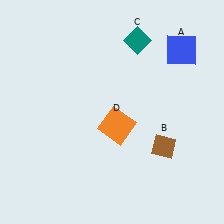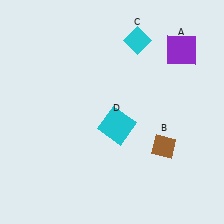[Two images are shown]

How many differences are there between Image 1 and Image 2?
There are 3 differences between the two images.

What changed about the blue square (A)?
In Image 1, A is blue. In Image 2, it changed to purple.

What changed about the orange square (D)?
In Image 1, D is orange. In Image 2, it changed to cyan.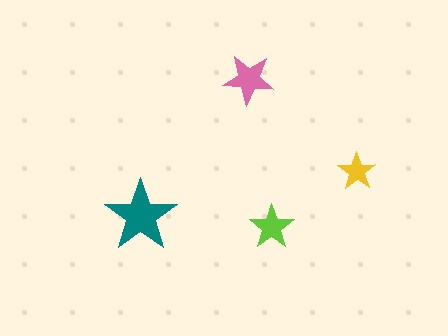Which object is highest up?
The pink star is topmost.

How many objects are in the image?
There are 4 objects in the image.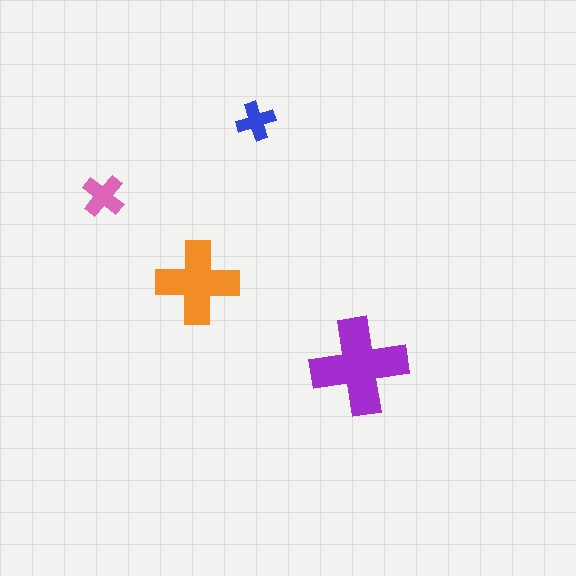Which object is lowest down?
The purple cross is bottommost.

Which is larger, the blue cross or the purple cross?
The purple one.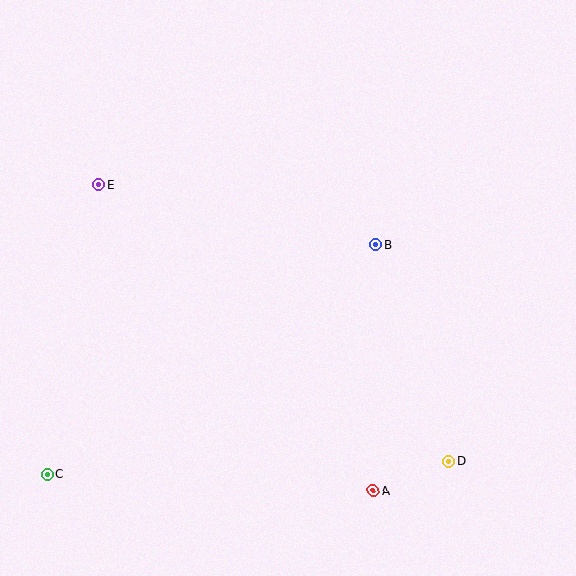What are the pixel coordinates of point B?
Point B is at (376, 244).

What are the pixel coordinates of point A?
Point A is at (373, 491).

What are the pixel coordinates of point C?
Point C is at (48, 474).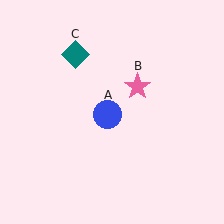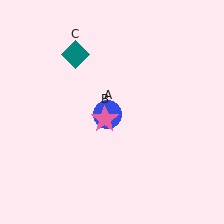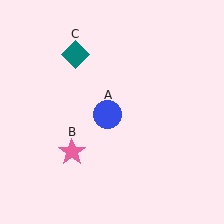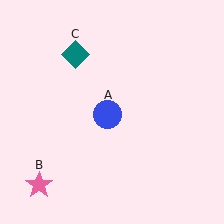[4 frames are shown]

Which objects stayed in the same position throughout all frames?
Blue circle (object A) and teal diamond (object C) remained stationary.